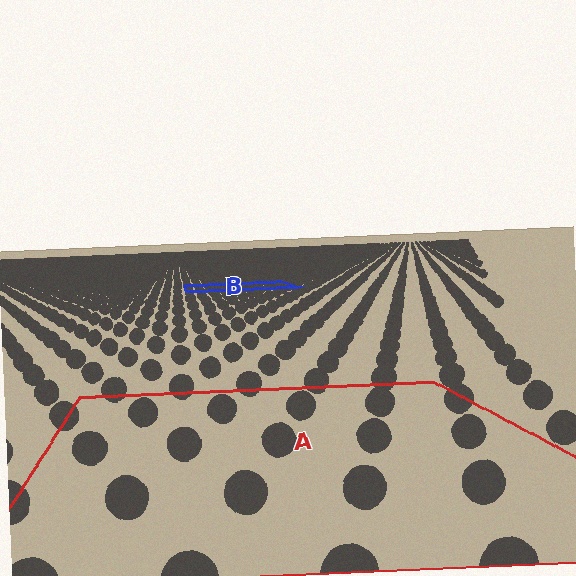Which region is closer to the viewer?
Region A is closer. The texture elements there are larger and more spread out.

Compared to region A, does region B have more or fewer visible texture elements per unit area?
Region B has more texture elements per unit area — they are packed more densely because it is farther away.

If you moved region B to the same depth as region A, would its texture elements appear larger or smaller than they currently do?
They would appear larger. At a closer depth, the same texture elements are projected at a bigger on-screen size.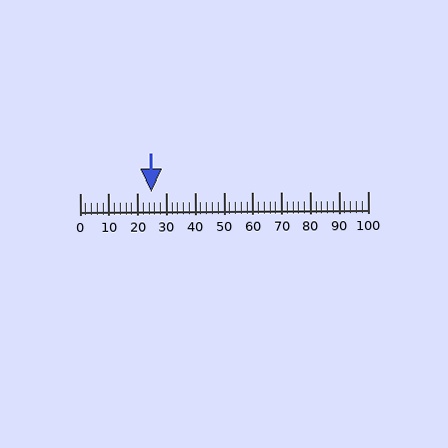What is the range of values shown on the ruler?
The ruler shows values from 0 to 100.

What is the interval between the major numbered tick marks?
The major tick marks are spaced 10 units apart.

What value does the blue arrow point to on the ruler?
The blue arrow points to approximately 25.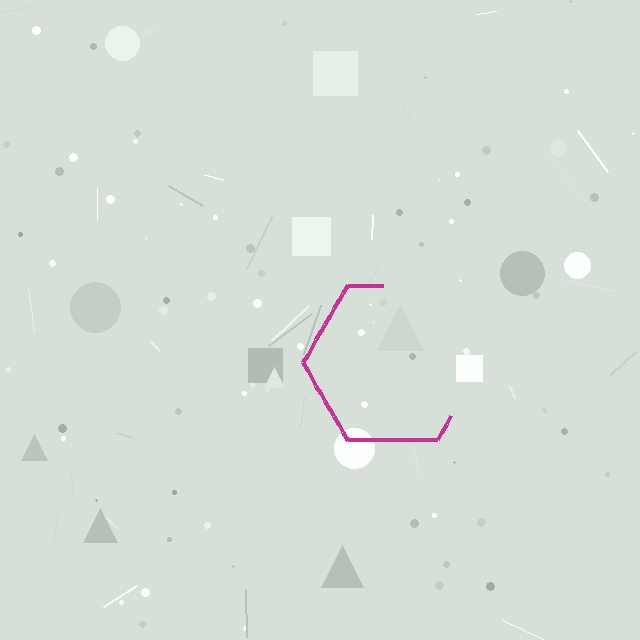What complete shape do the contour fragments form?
The contour fragments form a hexagon.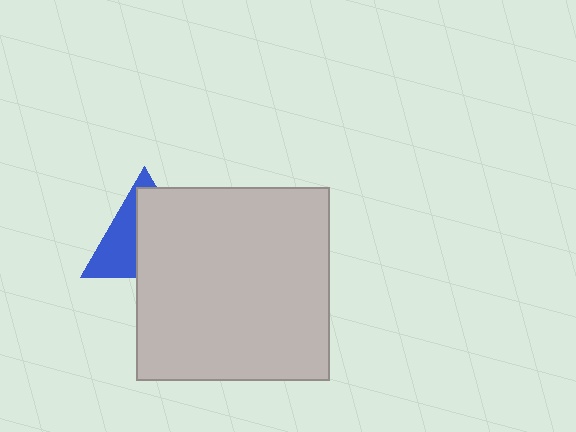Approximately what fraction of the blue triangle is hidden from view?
Roughly 59% of the blue triangle is hidden behind the light gray square.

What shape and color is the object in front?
The object in front is a light gray square.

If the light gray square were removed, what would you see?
You would see the complete blue triangle.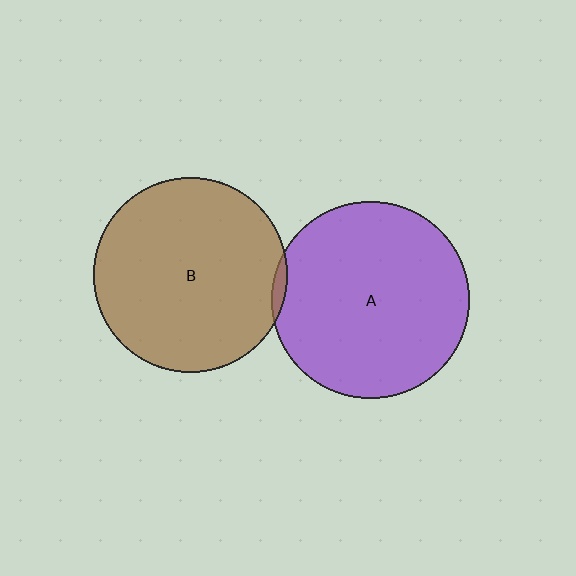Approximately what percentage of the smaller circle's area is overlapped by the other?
Approximately 5%.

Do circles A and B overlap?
Yes.